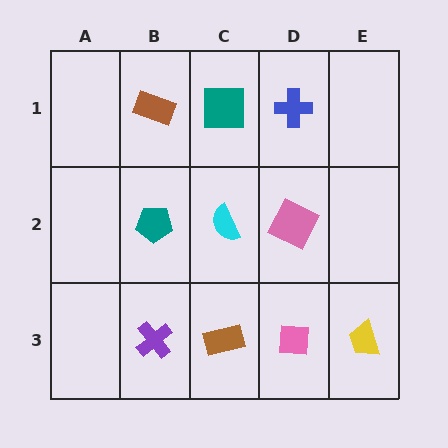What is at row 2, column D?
A pink square.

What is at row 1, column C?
A teal square.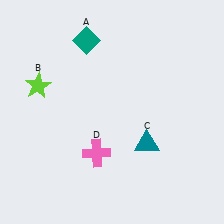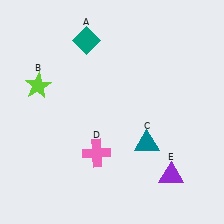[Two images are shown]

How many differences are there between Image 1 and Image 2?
There is 1 difference between the two images.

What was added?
A purple triangle (E) was added in Image 2.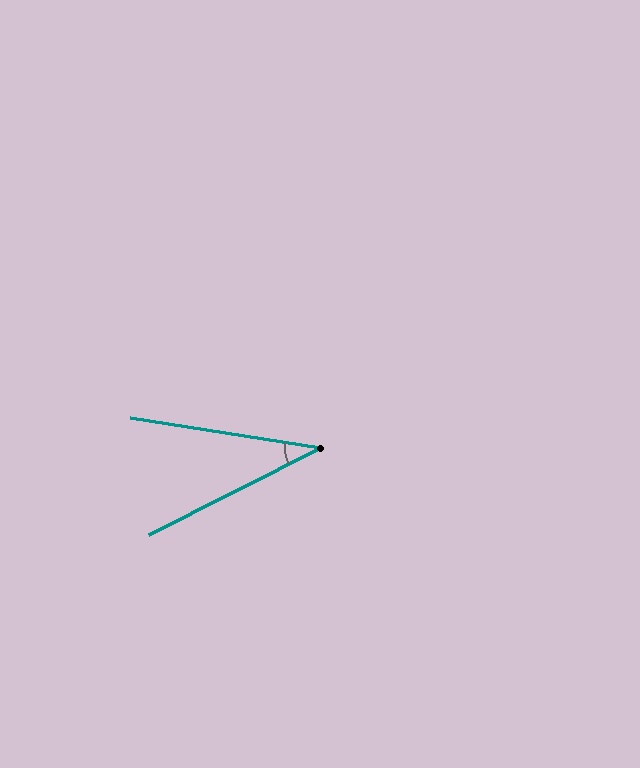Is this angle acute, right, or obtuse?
It is acute.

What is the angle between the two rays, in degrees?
Approximately 36 degrees.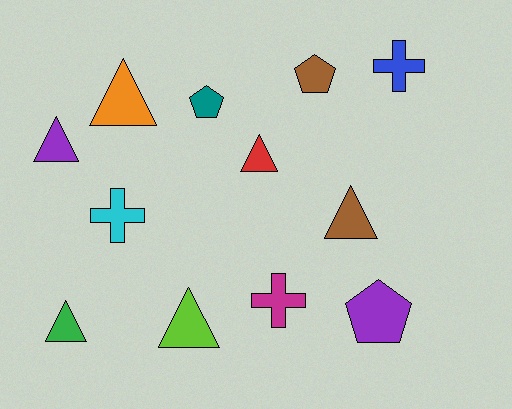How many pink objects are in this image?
There are no pink objects.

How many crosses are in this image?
There are 3 crosses.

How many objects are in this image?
There are 12 objects.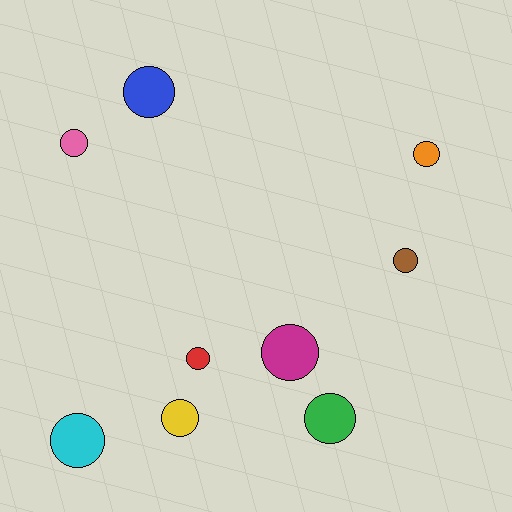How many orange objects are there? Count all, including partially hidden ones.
There is 1 orange object.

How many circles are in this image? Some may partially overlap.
There are 9 circles.